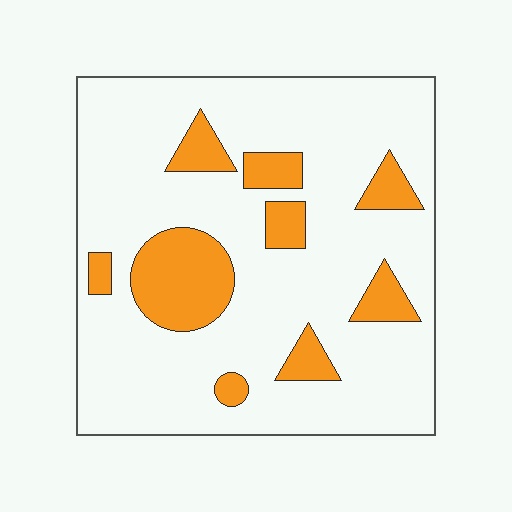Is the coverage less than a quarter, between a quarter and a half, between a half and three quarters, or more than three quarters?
Less than a quarter.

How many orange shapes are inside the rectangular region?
9.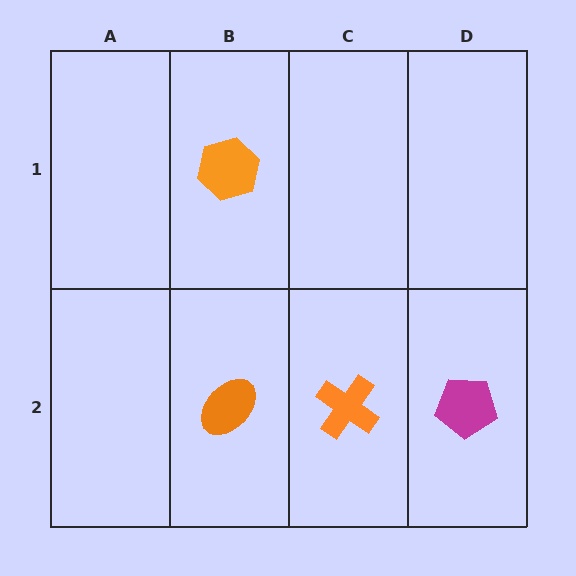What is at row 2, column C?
An orange cross.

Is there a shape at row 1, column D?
No, that cell is empty.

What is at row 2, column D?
A magenta pentagon.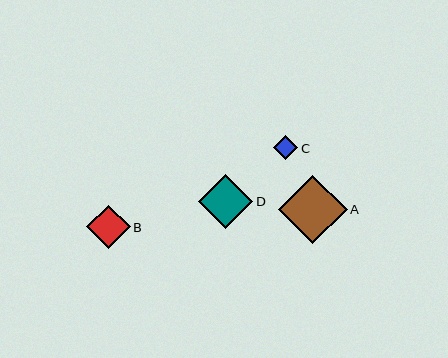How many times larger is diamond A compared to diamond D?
Diamond A is approximately 1.3 times the size of diamond D.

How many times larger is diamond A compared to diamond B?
Diamond A is approximately 1.6 times the size of diamond B.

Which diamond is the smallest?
Diamond C is the smallest with a size of approximately 25 pixels.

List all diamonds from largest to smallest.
From largest to smallest: A, D, B, C.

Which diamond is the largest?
Diamond A is the largest with a size of approximately 68 pixels.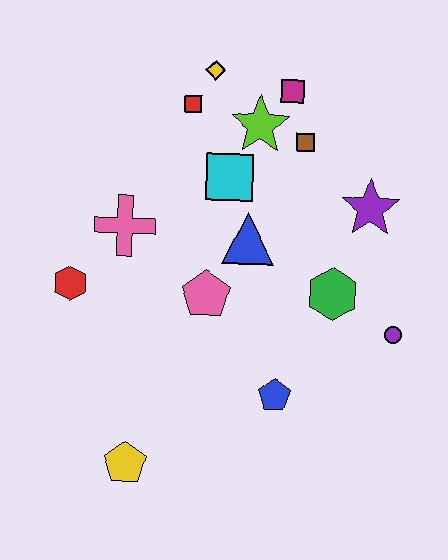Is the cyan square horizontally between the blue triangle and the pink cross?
Yes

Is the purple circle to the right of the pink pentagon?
Yes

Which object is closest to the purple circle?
The green hexagon is closest to the purple circle.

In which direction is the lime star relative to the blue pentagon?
The lime star is above the blue pentagon.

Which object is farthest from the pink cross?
The purple circle is farthest from the pink cross.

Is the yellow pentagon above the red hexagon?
No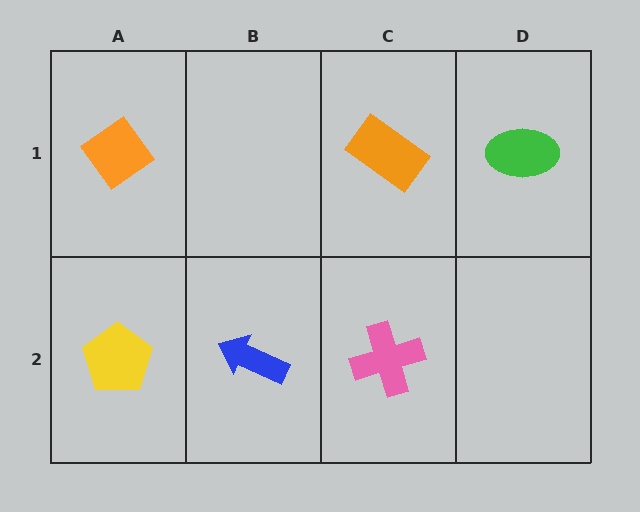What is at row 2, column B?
A blue arrow.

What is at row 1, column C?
An orange rectangle.